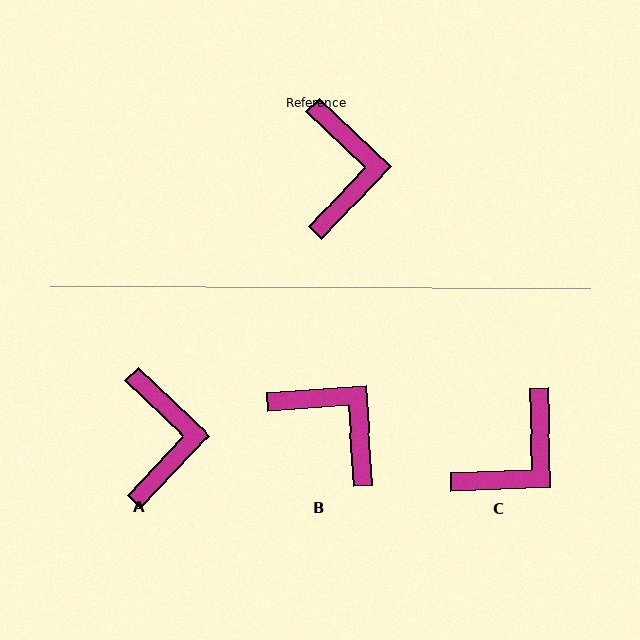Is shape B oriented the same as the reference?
No, it is off by about 47 degrees.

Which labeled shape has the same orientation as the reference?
A.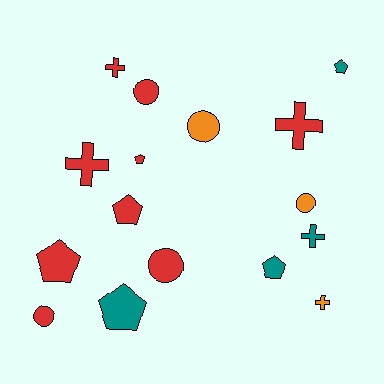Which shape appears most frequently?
Pentagon, with 6 objects.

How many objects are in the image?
There are 16 objects.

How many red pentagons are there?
There are 3 red pentagons.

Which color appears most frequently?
Red, with 9 objects.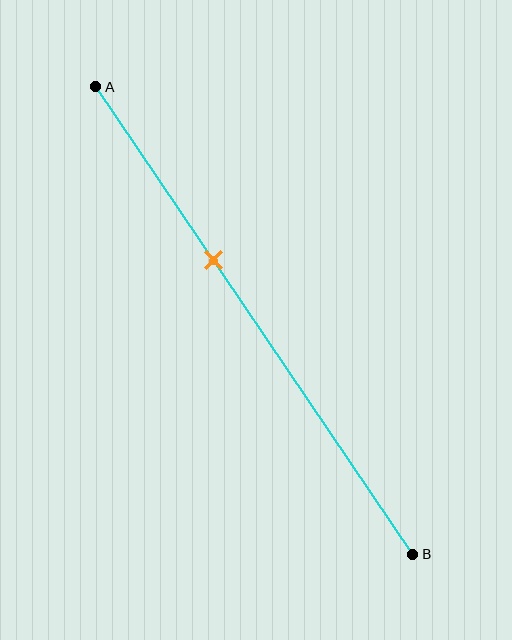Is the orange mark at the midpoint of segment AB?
No, the mark is at about 35% from A, not at the 50% midpoint.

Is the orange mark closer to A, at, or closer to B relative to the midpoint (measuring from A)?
The orange mark is closer to point A than the midpoint of segment AB.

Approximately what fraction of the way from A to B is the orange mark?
The orange mark is approximately 35% of the way from A to B.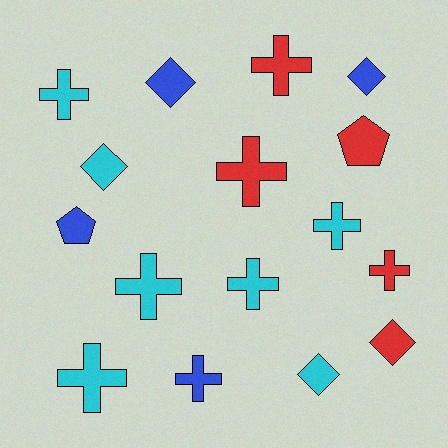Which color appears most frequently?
Cyan, with 7 objects.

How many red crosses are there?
There are 3 red crosses.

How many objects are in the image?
There are 16 objects.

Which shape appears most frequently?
Cross, with 9 objects.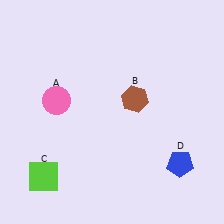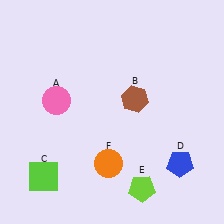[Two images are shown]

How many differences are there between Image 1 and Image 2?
There are 2 differences between the two images.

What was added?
A lime pentagon (E), an orange circle (F) were added in Image 2.